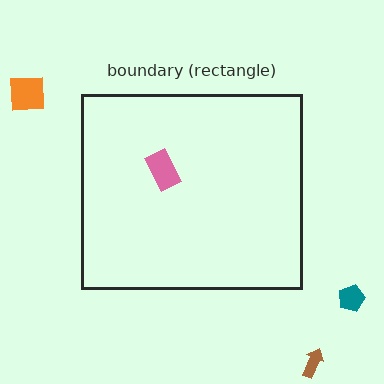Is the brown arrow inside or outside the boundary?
Outside.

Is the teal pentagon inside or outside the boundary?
Outside.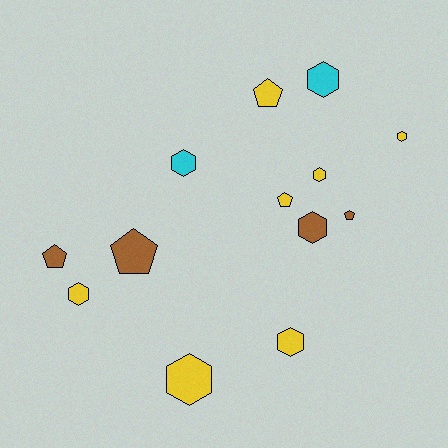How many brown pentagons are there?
There are 3 brown pentagons.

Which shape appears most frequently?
Hexagon, with 8 objects.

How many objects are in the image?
There are 13 objects.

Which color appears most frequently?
Yellow, with 7 objects.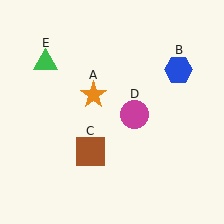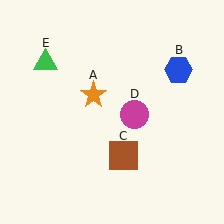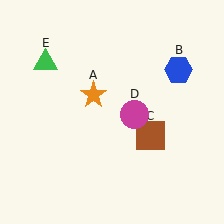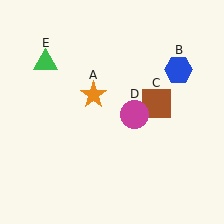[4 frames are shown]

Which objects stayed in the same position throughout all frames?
Orange star (object A) and blue hexagon (object B) and magenta circle (object D) and green triangle (object E) remained stationary.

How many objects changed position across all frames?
1 object changed position: brown square (object C).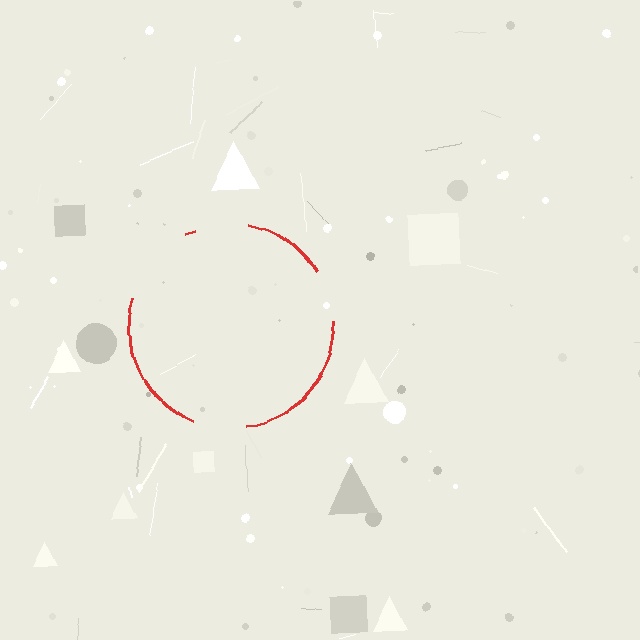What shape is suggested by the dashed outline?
The dashed outline suggests a circle.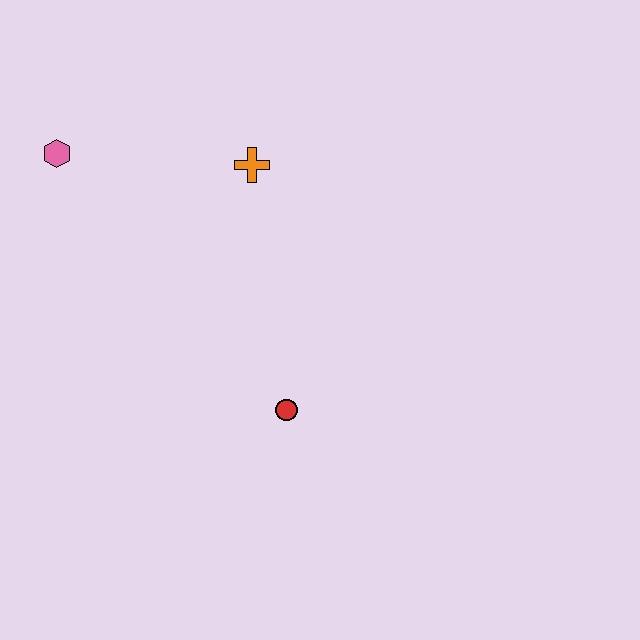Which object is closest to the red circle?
The orange cross is closest to the red circle.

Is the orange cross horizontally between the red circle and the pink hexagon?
Yes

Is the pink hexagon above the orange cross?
Yes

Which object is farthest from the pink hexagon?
The red circle is farthest from the pink hexagon.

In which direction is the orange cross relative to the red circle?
The orange cross is above the red circle.